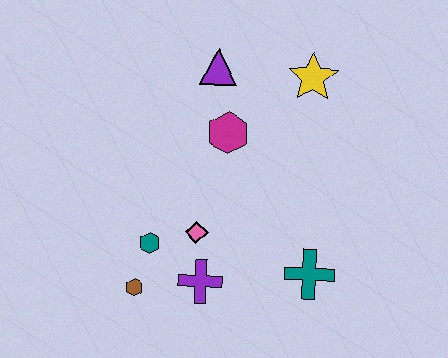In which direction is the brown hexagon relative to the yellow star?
The brown hexagon is below the yellow star.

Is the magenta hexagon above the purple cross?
Yes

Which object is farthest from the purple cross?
The yellow star is farthest from the purple cross.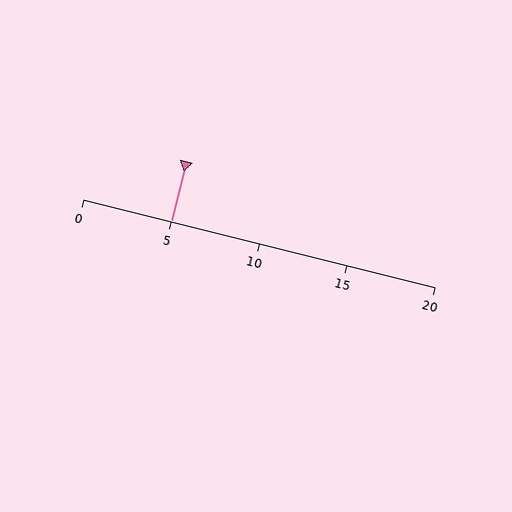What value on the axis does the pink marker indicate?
The marker indicates approximately 5.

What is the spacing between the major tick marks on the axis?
The major ticks are spaced 5 apart.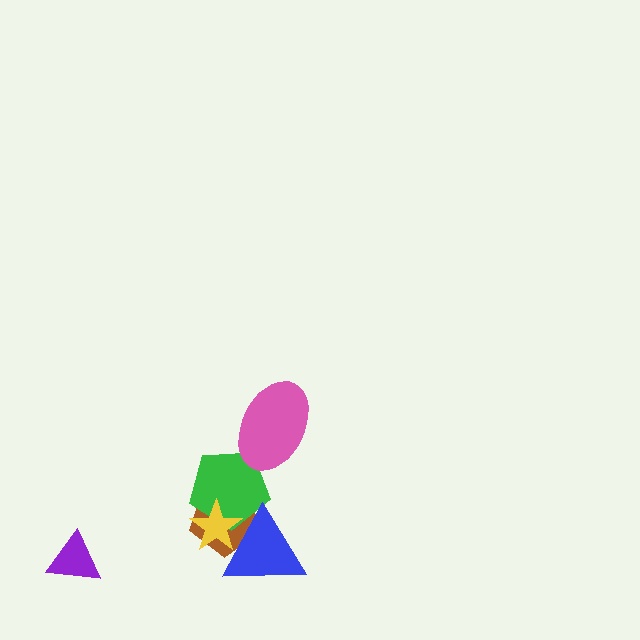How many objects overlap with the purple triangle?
0 objects overlap with the purple triangle.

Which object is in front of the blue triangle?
The yellow star is in front of the blue triangle.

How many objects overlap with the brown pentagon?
3 objects overlap with the brown pentagon.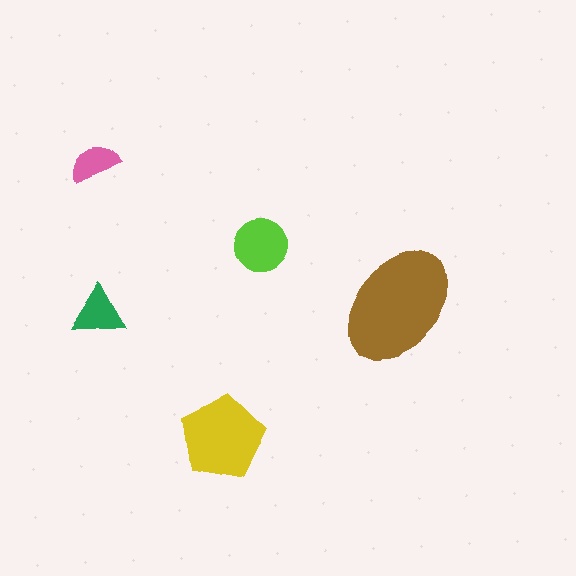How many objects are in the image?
There are 5 objects in the image.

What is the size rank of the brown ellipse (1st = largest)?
1st.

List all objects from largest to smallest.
The brown ellipse, the yellow pentagon, the lime circle, the green triangle, the pink semicircle.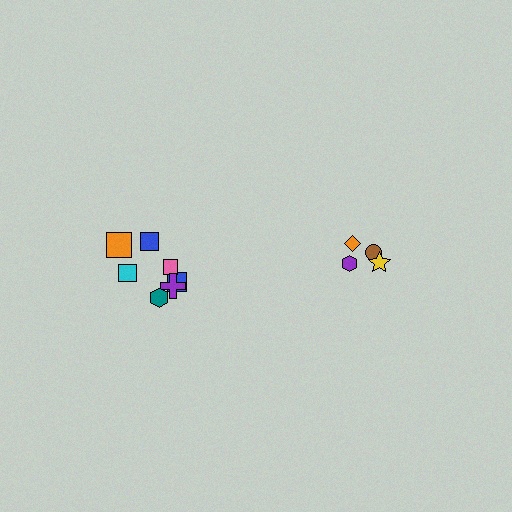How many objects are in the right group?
There are 4 objects.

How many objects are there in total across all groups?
There are 11 objects.